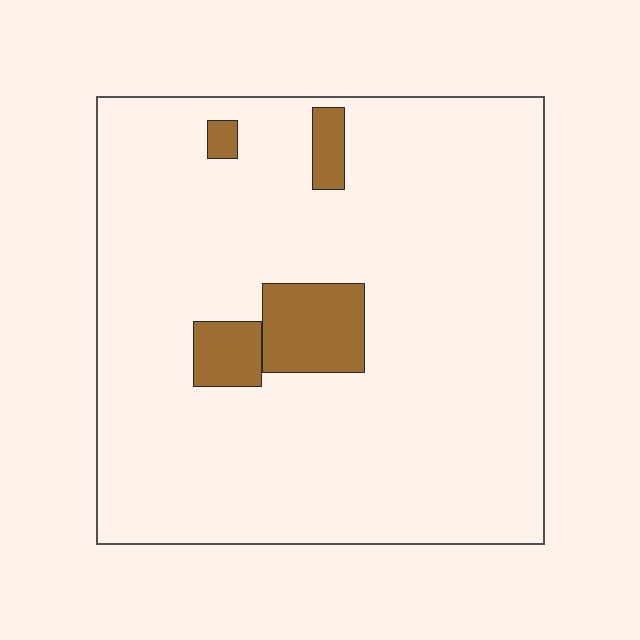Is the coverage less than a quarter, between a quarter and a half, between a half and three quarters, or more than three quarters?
Less than a quarter.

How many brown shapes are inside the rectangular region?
4.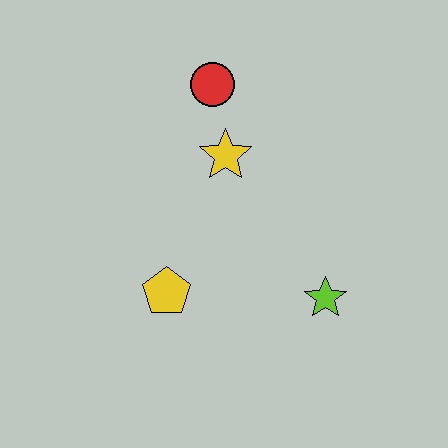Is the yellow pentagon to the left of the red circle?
Yes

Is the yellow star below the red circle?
Yes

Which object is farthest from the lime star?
The red circle is farthest from the lime star.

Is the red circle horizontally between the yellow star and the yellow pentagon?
Yes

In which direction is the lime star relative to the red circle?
The lime star is below the red circle.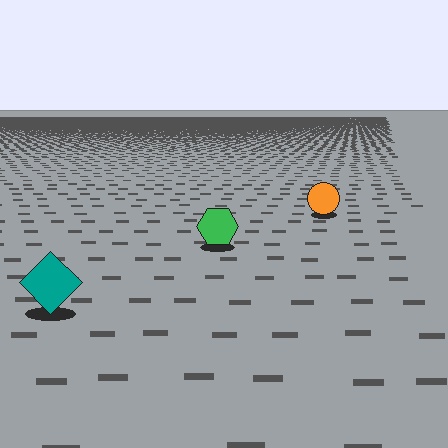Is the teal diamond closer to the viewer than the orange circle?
Yes. The teal diamond is closer — you can tell from the texture gradient: the ground texture is coarser near it.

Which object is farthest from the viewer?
The orange circle is farthest from the viewer. It appears smaller and the ground texture around it is denser.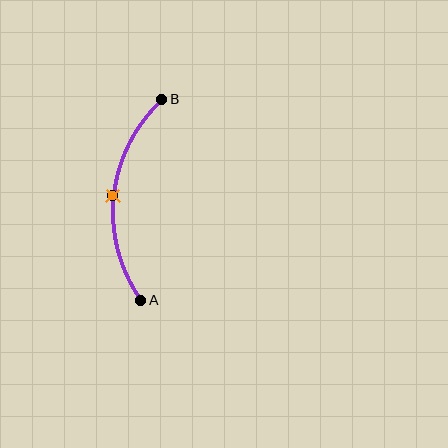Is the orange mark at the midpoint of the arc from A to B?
Yes. The orange mark lies on the arc at equal arc-length from both A and B — it is the arc midpoint.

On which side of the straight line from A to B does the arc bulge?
The arc bulges to the left of the straight line connecting A and B.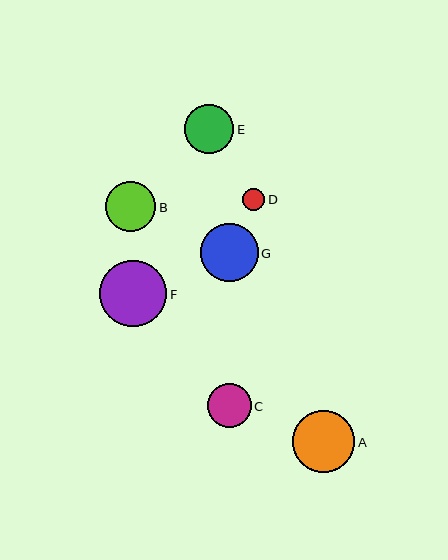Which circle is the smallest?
Circle D is the smallest with a size of approximately 22 pixels.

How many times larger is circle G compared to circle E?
Circle G is approximately 1.2 times the size of circle E.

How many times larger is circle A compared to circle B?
Circle A is approximately 1.2 times the size of circle B.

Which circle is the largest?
Circle F is the largest with a size of approximately 67 pixels.